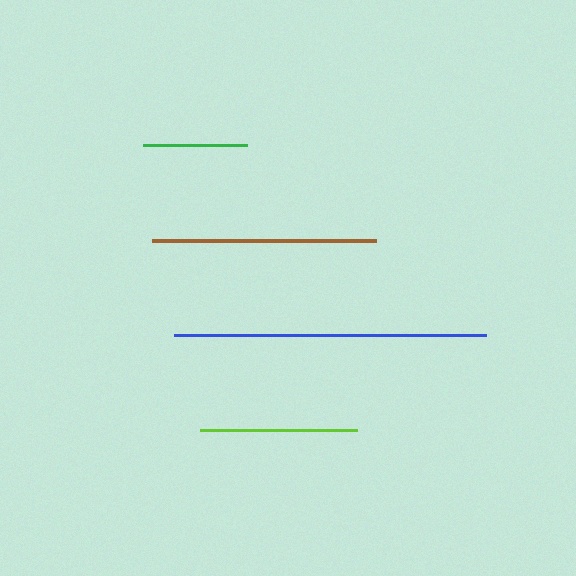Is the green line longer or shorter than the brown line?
The brown line is longer than the green line.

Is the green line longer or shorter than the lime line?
The lime line is longer than the green line.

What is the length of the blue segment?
The blue segment is approximately 313 pixels long.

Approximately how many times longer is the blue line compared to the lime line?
The blue line is approximately 2.0 times the length of the lime line.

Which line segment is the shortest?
The green line is the shortest at approximately 104 pixels.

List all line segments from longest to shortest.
From longest to shortest: blue, brown, lime, green.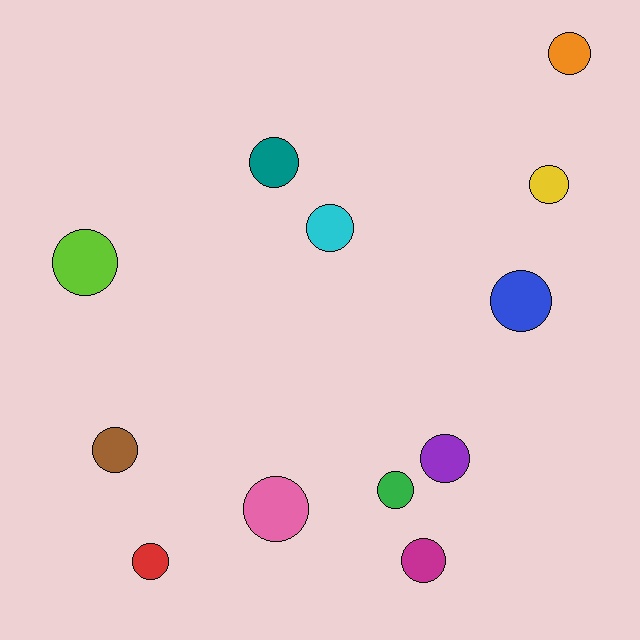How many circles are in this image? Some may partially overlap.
There are 12 circles.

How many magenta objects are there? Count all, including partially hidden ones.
There is 1 magenta object.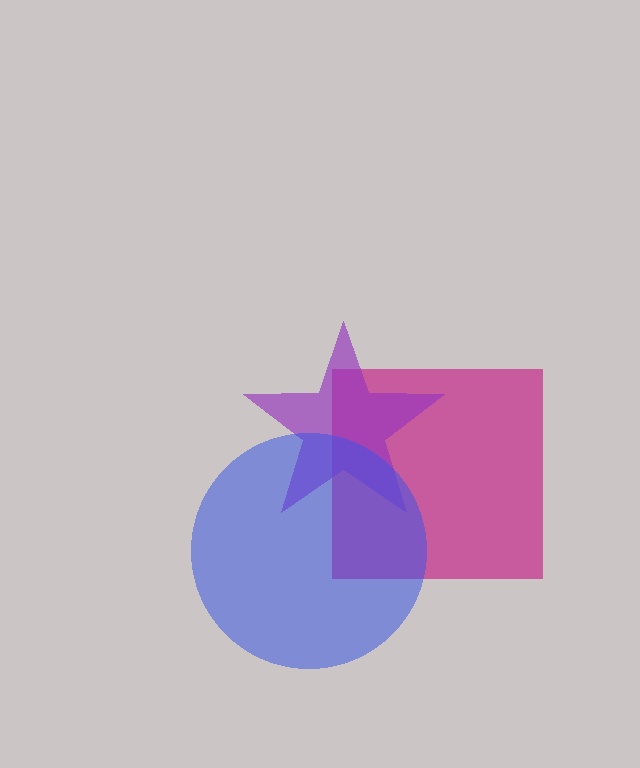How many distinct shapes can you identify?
There are 3 distinct shapes: a magenta square, a purple star, a blue circle.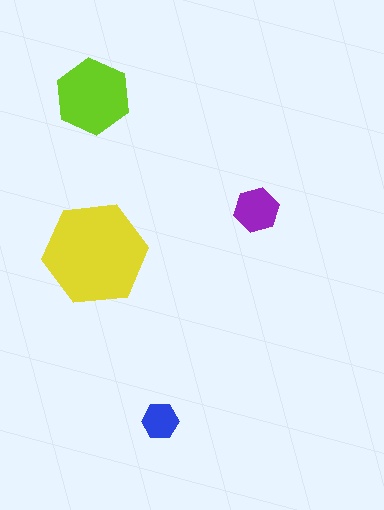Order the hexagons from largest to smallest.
the yellow one, the lime one, the purple one, the blue one.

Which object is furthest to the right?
The purple hexagon is rightmost.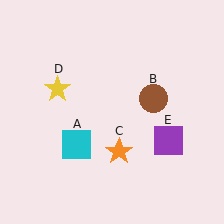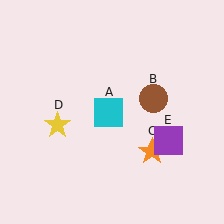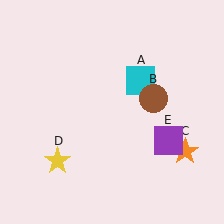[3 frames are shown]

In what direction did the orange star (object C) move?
The orange star (object C) moved right.